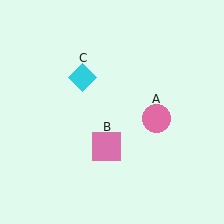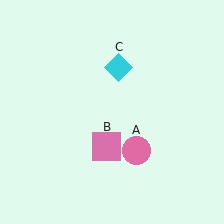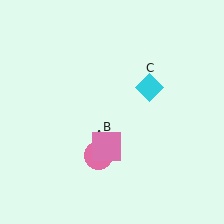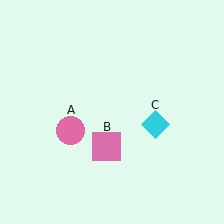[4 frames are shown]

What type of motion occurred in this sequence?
The pink circle (object A), cyan diamond (object C) rotated clockwise around the center of the scene.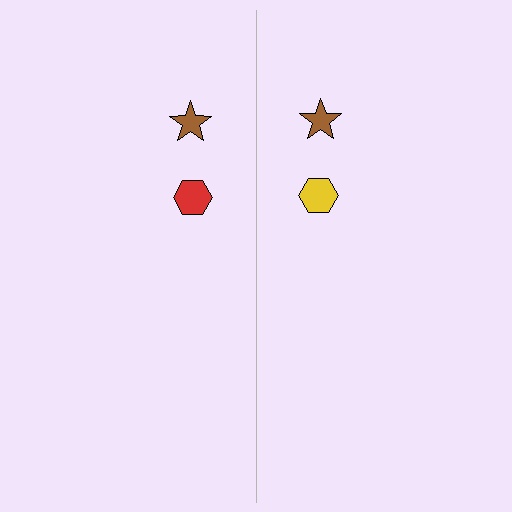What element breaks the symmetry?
The yellow hexagon on the right side breaks the symmetry — its mirror counterpart is red.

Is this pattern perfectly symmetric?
No, the pattern is not perfectly symmetric. The yellow hexagon on the right side breaks the symmetry — its mirror counterpart is red.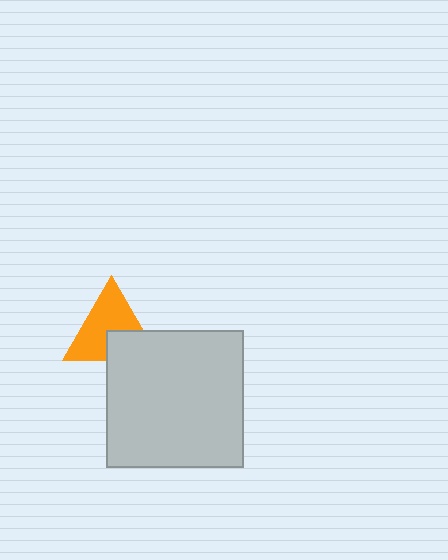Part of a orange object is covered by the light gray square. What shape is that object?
It is a triangle.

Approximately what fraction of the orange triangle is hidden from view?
Roughly 34% of the orange triangle is hidden behind the light gray square.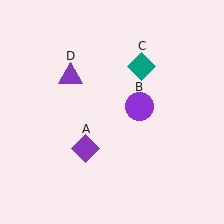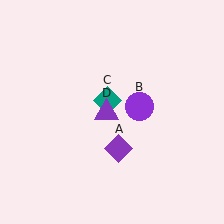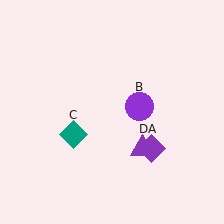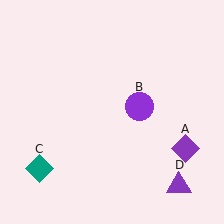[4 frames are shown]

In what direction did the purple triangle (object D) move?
The purple triangle (object D) moved down and to the right.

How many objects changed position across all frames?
3 objects changed position: purple diamond (object A), teal diamond (object C), purple triangle (object D).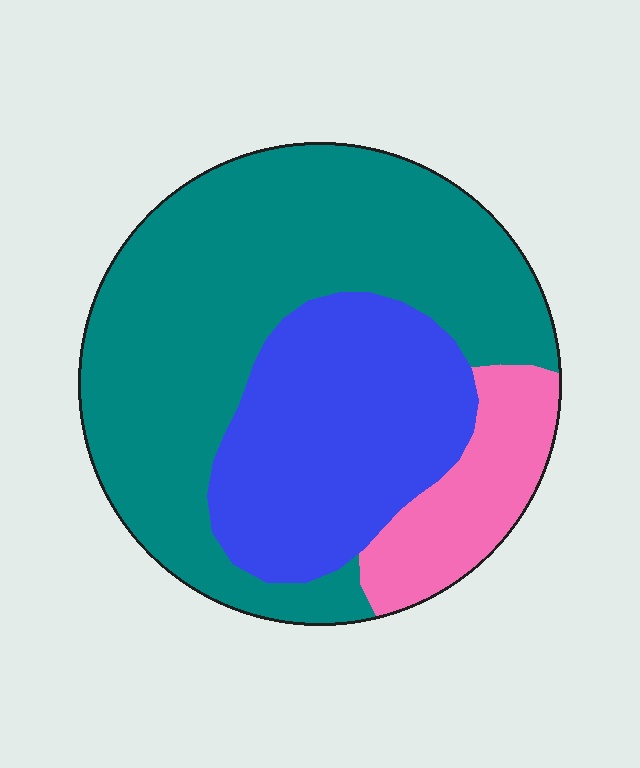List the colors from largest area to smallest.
From largest to smallest: teal, blue, pink.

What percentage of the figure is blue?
Blue takes up about one third (1/3) of the figure.